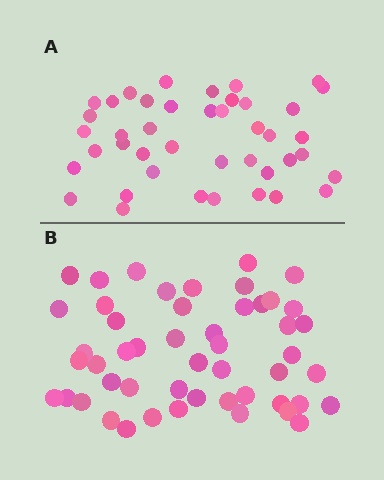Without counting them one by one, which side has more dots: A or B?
Region B (the bottom region) has more dots.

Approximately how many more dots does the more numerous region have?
Region B has roughly 8 or so more dots than region A.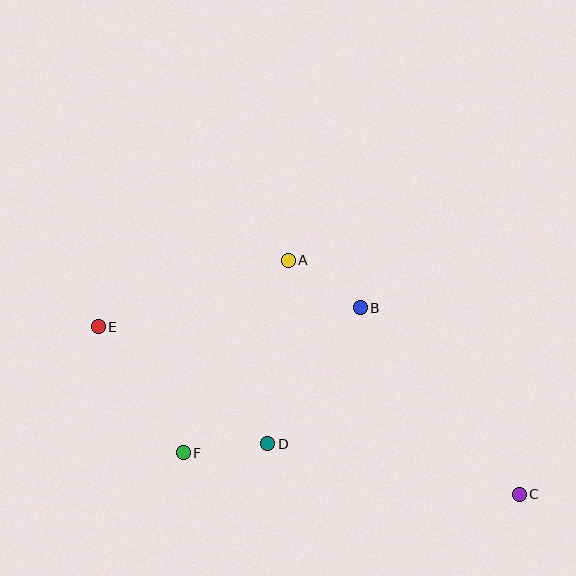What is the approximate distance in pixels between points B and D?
The distance between B and D is approximately 164 pixels.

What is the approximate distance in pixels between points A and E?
The distance between A and E is approximately 201 pixels.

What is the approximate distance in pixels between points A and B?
The distance between A and B is approximately 86 pixels.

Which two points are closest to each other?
Points D and F are closest to each other.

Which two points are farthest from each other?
Points C and E are farthest from each other.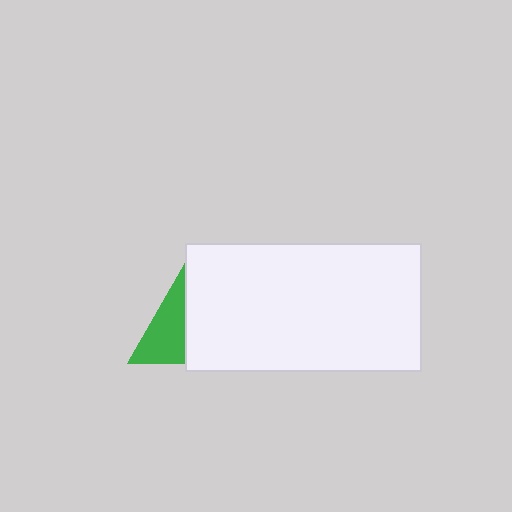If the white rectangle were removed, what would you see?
You would see the complete green triangle.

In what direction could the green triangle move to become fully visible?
The green triangle could move left. That would shift it out from behind the white rectangle entirely.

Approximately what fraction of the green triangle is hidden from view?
Roughly 57% of the green triangle is hidden behind the white rectangle.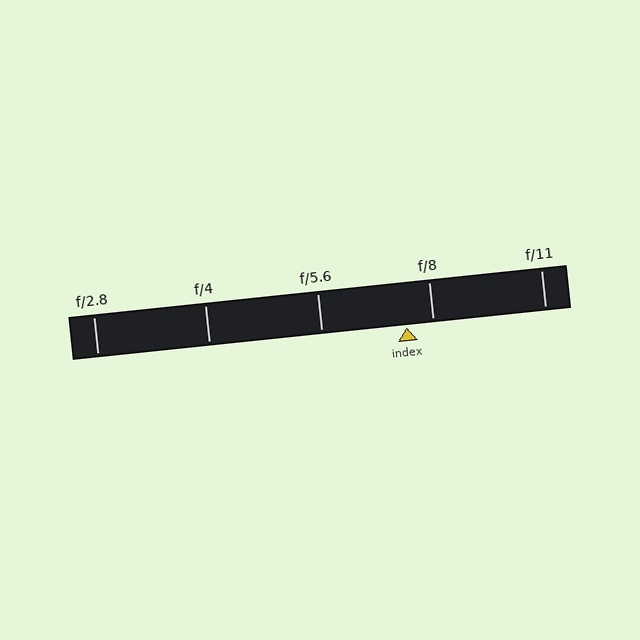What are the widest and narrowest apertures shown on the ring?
The widest aperture shown is f/2.8 and the narrowest is f/11.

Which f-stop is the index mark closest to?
The index mark is closest to f/8.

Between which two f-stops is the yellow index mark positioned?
The index mark is between f/5.6 and f/8.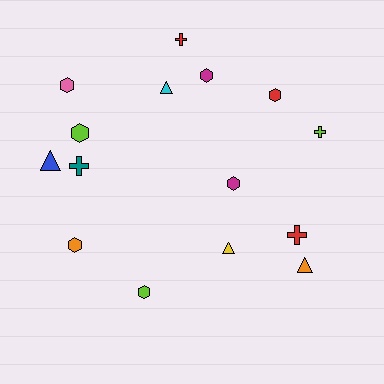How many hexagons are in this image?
There are 7 hexagons.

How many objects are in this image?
There are 15 objects.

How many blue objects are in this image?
There is 1 blue object.